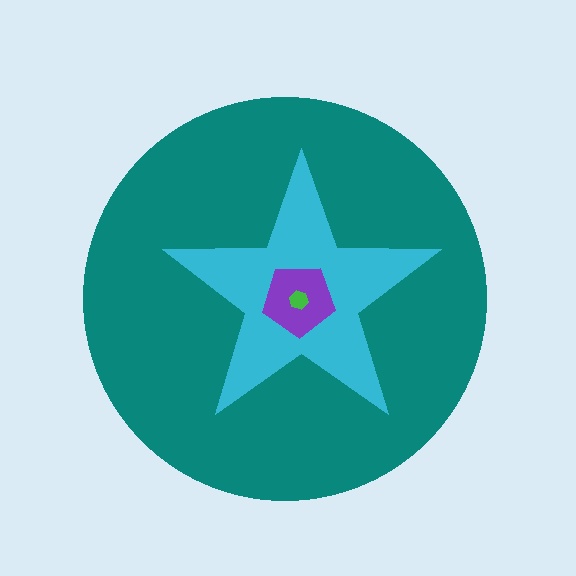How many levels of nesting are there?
4.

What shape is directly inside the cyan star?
The purple pentagon.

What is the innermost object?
The green hexagon.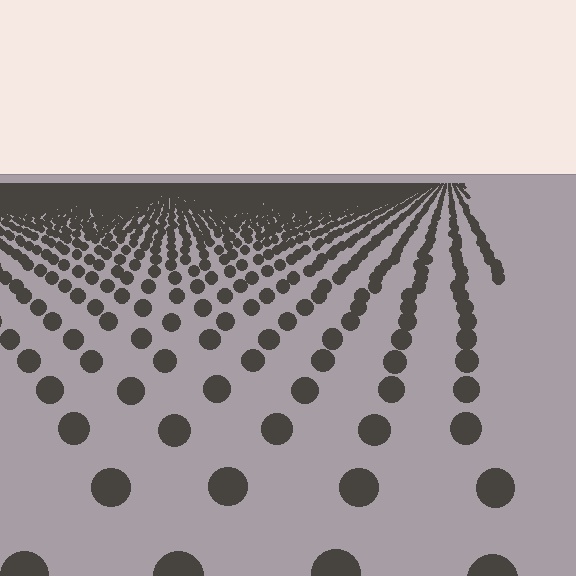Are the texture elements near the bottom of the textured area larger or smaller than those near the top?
Larger. Near the bottom, elements are closer to the viewer and appear at a bigger on-screen size.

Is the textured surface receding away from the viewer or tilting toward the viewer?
The surface is receding away from the viewer. Texture elements get smaller and denser toward the top.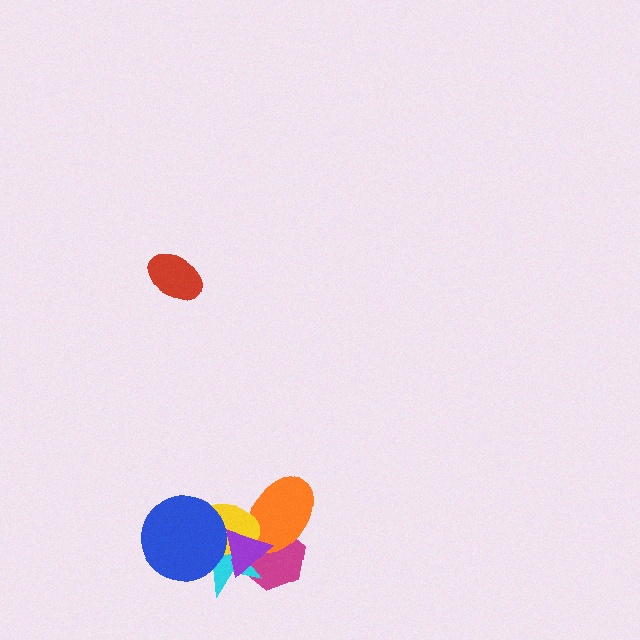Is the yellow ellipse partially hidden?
Yes, it is partially covered by another shape.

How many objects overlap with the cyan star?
5 objects overlap with the cyan star.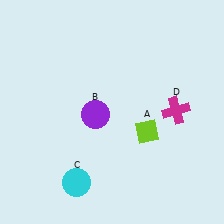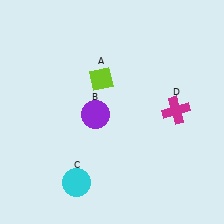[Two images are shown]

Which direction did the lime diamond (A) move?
The lime diamond (A) moved up.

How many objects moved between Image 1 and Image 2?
1 object moved between the two images.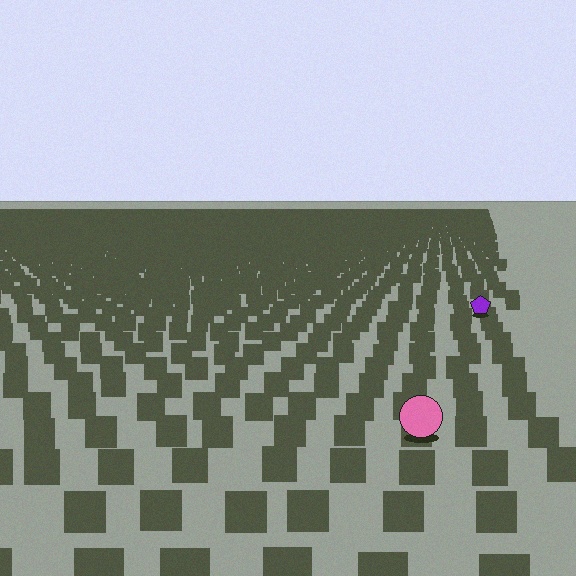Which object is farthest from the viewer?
The purple pentagon is farthest from the viewer. It appears smaller and the ground texture around it is denser.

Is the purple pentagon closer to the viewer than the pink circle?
No. The pink circle is closer — you can tell from the texture gradient: the ground texture is coarser near it.